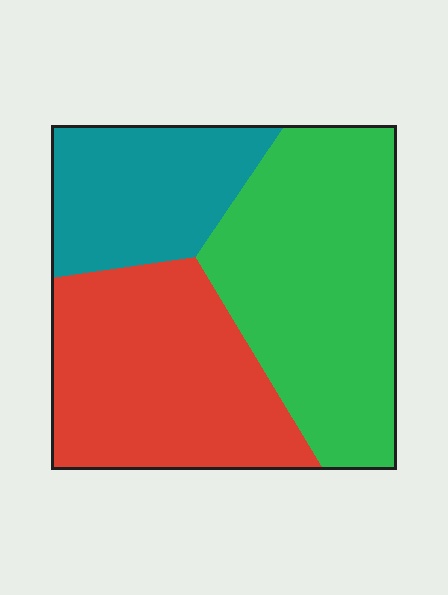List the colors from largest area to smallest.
From largest to smallest: green, red, teal.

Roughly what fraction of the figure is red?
Red covers around 35% of the figure.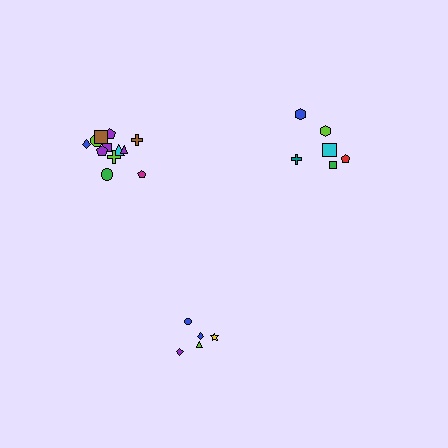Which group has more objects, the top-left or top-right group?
The top-left group.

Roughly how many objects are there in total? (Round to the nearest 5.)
Roughly 25 objects in total.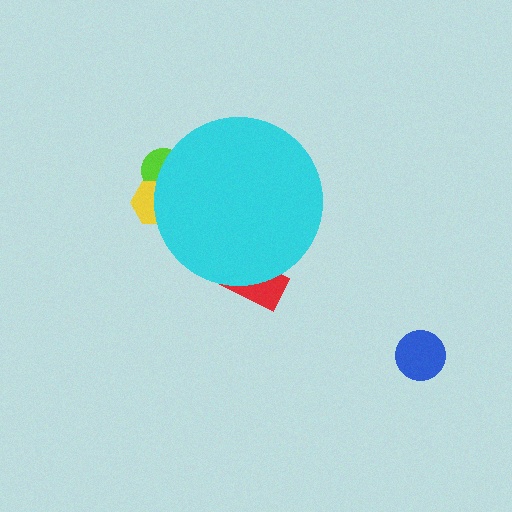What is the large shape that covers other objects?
A cyan circle.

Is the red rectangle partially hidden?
Yes, the red rectangle is partially hidden behind the cyan circle.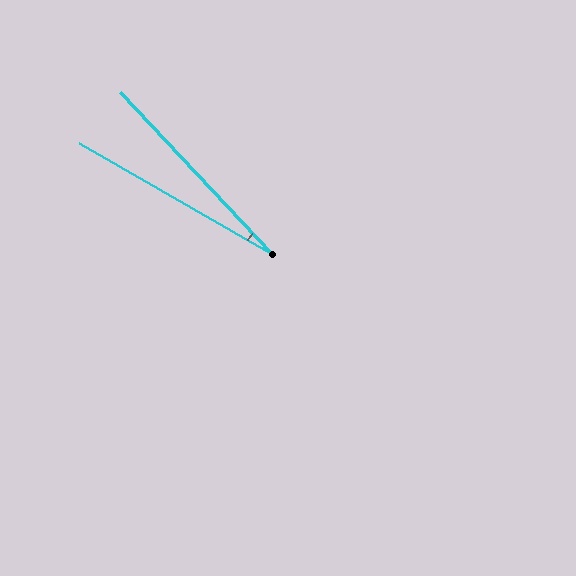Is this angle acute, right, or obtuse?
It is acute.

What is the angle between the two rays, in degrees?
Approximately 17 degrees.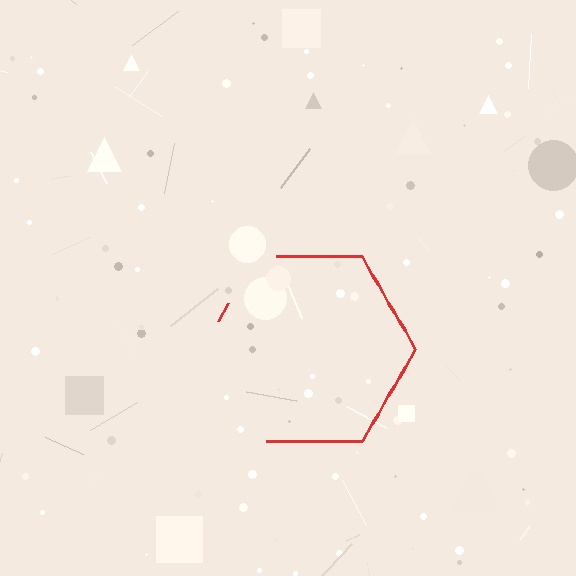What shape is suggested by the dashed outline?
The dashed outline suggests a hexagon.